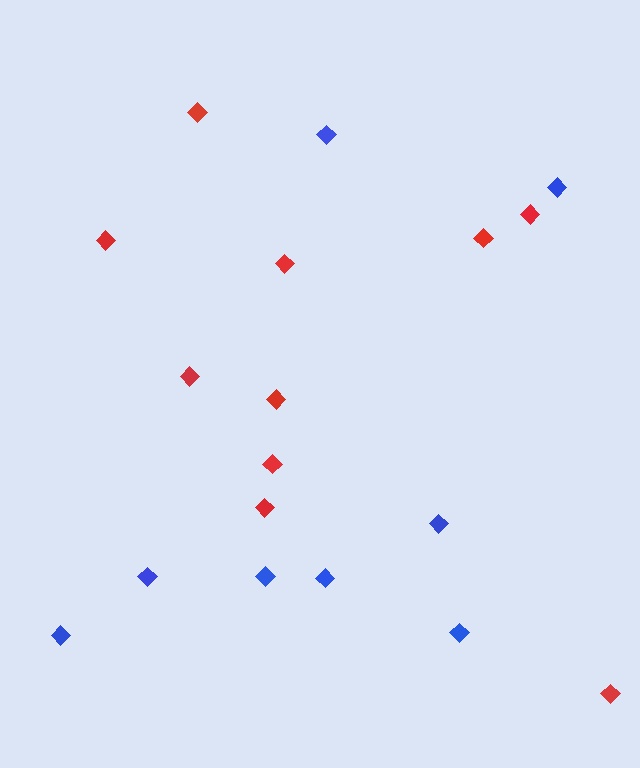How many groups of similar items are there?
There are 2 groups: one group of blue diamonds (8) and one group of red diamonds (10).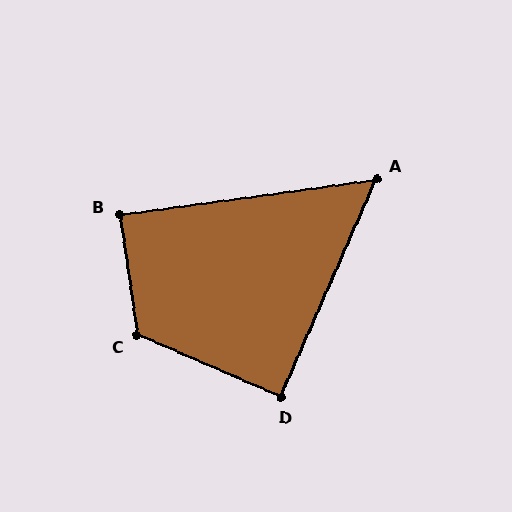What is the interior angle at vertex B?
Approximately 89 degrees (approximately right).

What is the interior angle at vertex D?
Approximately 91 degrees (approximately right).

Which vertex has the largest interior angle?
C, at approximately 122 degrees.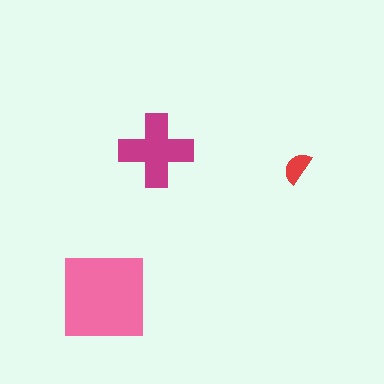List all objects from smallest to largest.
The red semicircle, the magenta cross, the pink square.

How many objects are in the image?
There are 3 objects in the image.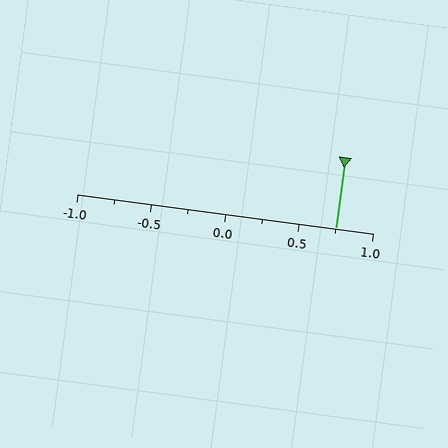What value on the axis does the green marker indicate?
The marker indicates approximately 0.75.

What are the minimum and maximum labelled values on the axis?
The axis runs from -1.0 to 1.0.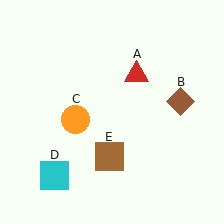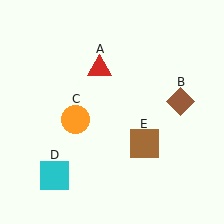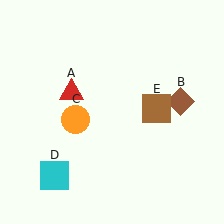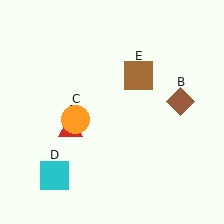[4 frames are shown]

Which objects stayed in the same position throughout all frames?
Brown diamond (object B) and orange circle (object C) and cyan square (object D) remained stationary.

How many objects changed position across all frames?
2 objects changed position: red triangle (object A), brown square (object E).